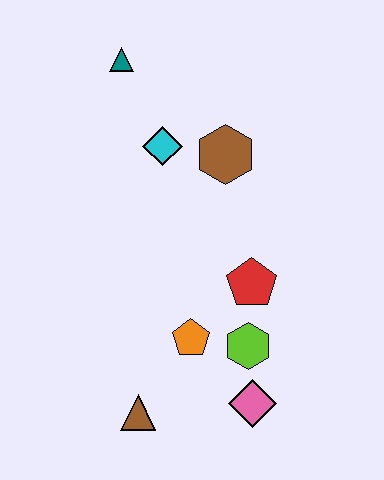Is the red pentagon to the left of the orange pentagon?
No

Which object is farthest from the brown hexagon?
The brown triangle is farthest from the brown hexagon.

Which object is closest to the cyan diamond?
The brown hexagon is closest to the cyan diamond.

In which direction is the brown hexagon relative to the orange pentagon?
The brown hexagon is above the orange pentagon.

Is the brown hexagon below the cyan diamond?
Yes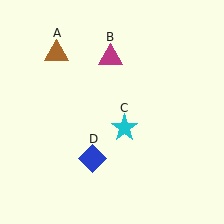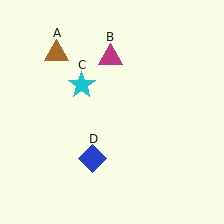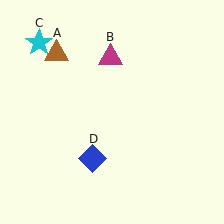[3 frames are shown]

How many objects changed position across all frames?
1 object changed position: cyan star (object C).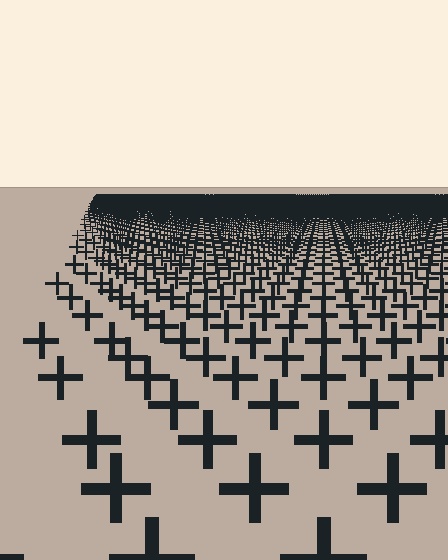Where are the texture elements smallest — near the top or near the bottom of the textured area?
Near the top.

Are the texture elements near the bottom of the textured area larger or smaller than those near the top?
Larger. Near the bottom, elements are closer to the viewer and appear at a bigger on-screen size.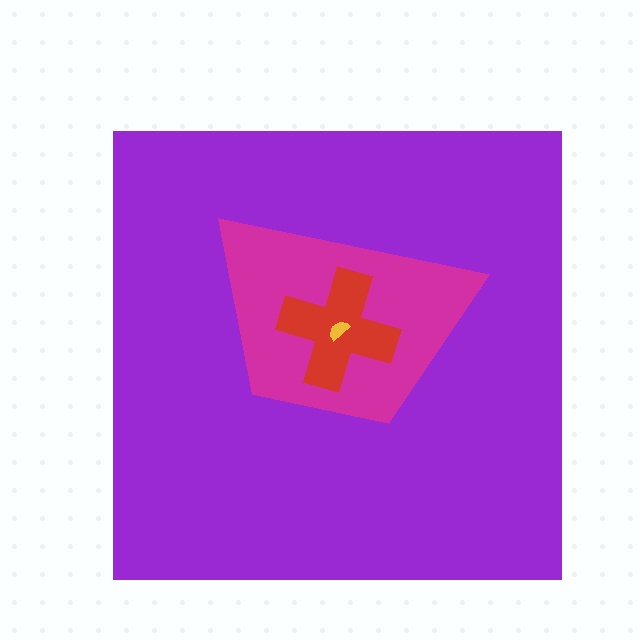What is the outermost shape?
The purple square.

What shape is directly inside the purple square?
The magenta trapezoid.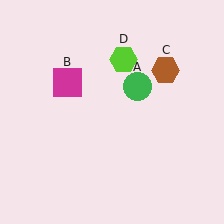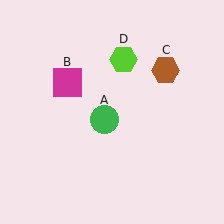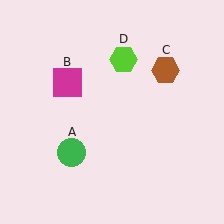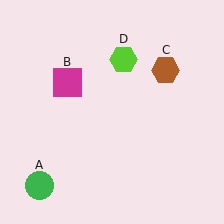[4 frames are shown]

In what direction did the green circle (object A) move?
The green circle (object A) moved down and to the left.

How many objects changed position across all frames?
1 object changed position: green circle (object A).